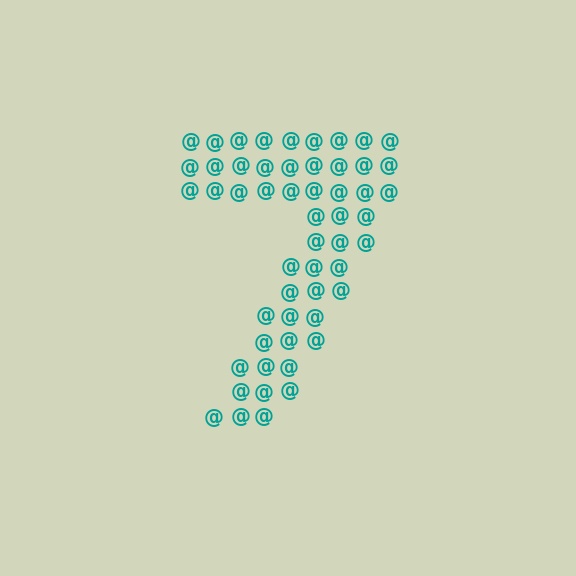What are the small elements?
The small elements are at signs.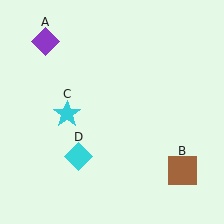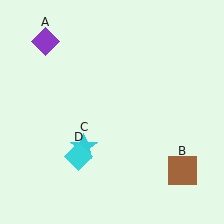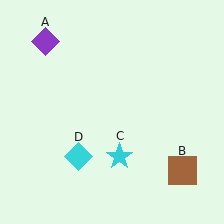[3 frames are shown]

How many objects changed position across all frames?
1 object changed position: cyan star (object C).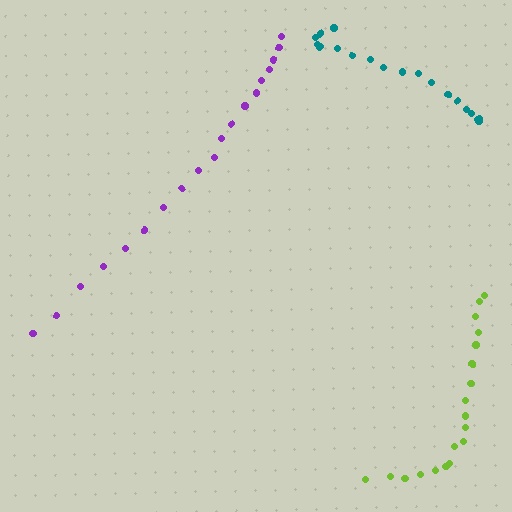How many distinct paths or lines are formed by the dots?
There are 3 distinct paths.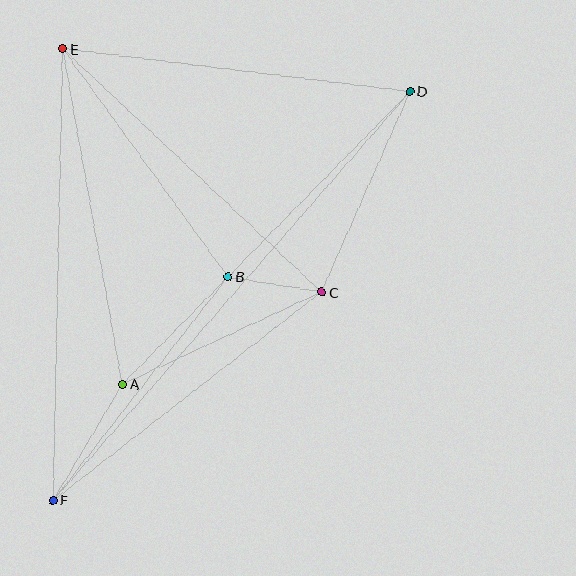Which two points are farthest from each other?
Points D and F are farthest from each other.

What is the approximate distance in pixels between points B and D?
The distance between B and D is approximately 260 pixels.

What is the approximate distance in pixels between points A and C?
The distance between A and C is approximately 219 pixels.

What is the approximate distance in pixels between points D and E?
The distance between D and E is approximately 349 pixels.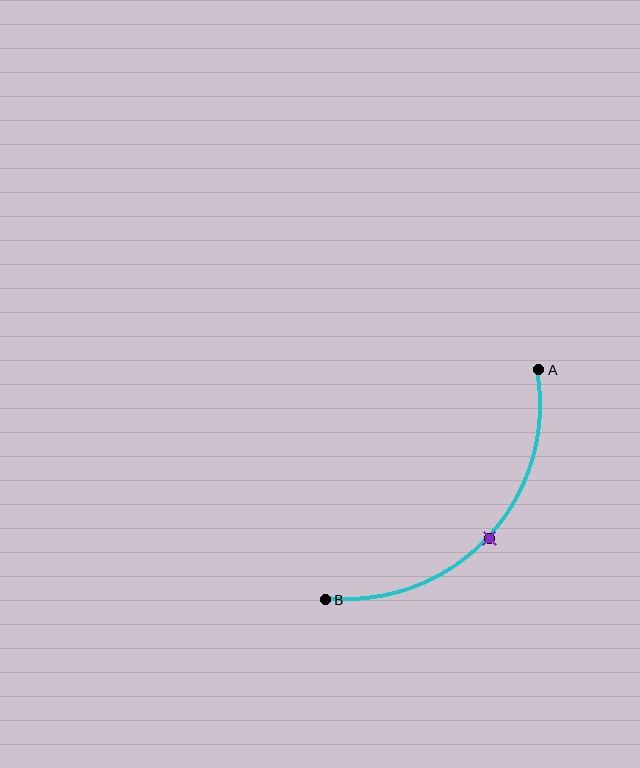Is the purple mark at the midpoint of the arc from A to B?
Yes. The purple mark lies on the arc at equal arc-length from both A and B — it is the arc midpoint.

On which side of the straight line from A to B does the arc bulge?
The arc bulges below and to the right of the straight line connecting A and B.